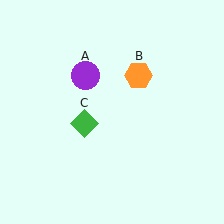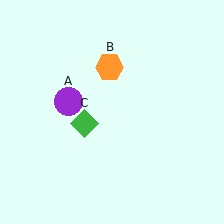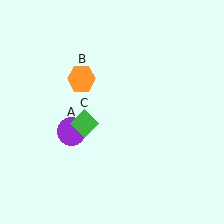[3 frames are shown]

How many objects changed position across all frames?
2 objects changed position: purple circle (object A), orange hexagon (object B).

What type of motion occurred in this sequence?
The purple circle (object A), orange hexagon (object B) rotated counterclockwise around the center of the scene.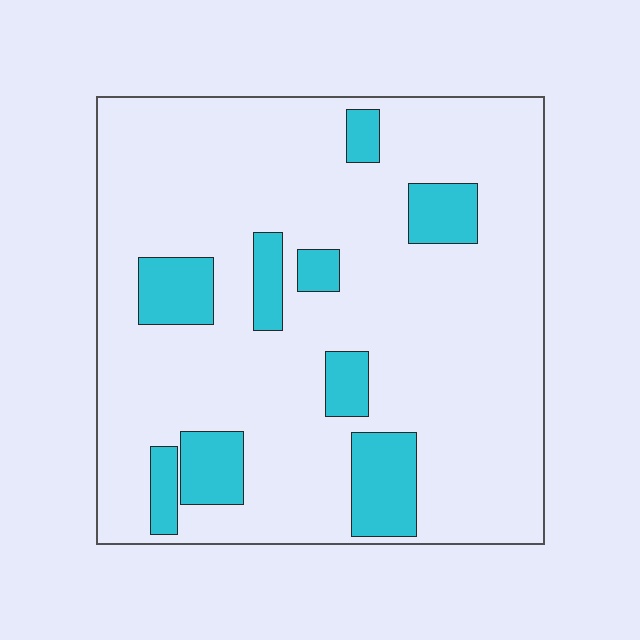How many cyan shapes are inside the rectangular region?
9.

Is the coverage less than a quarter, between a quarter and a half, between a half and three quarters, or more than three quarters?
Less than a quarter.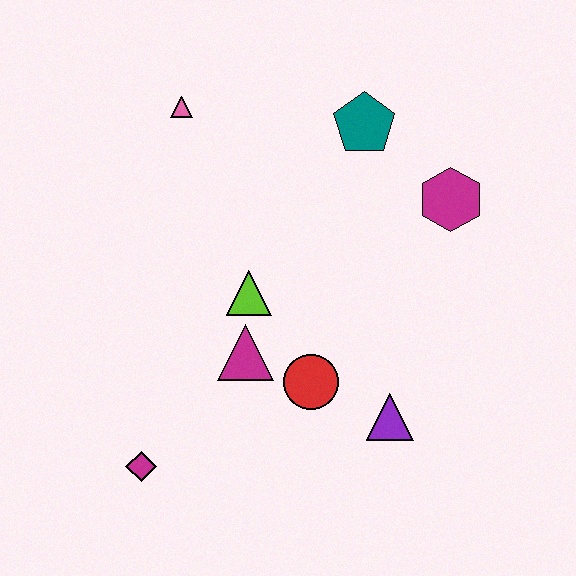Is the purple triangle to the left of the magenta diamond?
No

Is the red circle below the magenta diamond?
No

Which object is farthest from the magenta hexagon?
The magenta diamond is farthest from the magenta hexagon.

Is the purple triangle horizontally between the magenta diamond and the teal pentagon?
No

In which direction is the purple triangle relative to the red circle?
The purple triangle is to the right of the red circle.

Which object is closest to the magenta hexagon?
The teal pentagon is closest to the magenta hexagon.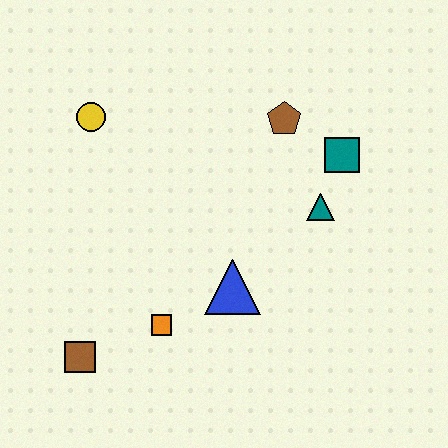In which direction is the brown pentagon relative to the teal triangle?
The brown pentagon is above the teal triangle.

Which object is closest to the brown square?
The orange square is closest to the brown square.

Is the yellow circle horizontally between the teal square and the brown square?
Yes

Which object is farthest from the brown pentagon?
The brown square is farthest from the brown pentagon.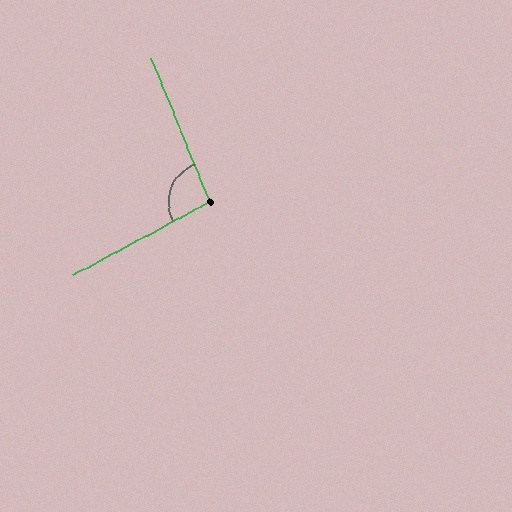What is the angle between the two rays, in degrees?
Approximately 96 degrees.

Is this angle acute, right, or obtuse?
It is obtuse.